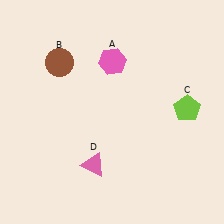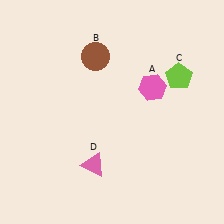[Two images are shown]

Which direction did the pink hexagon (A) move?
The pink hexagon (A) moved right.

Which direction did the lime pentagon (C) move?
The lime pentagon (C) moved up.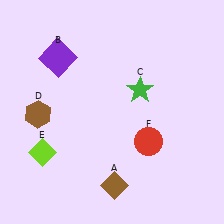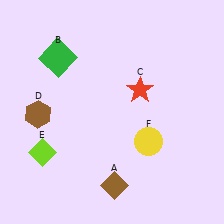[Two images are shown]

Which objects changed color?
B changed from purple to green. C changed from green to red. F changed from red to yellow.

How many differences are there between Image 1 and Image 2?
There are 3 differences between the two images.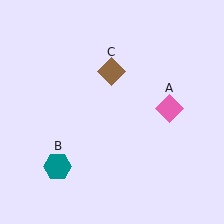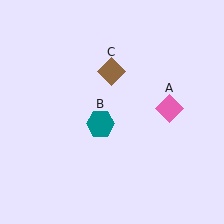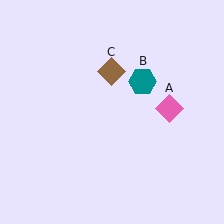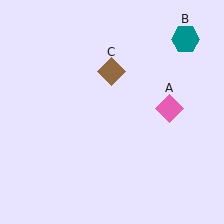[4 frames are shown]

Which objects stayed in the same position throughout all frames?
Pink diamond (object A) and brown diamond (object C) remained stationary.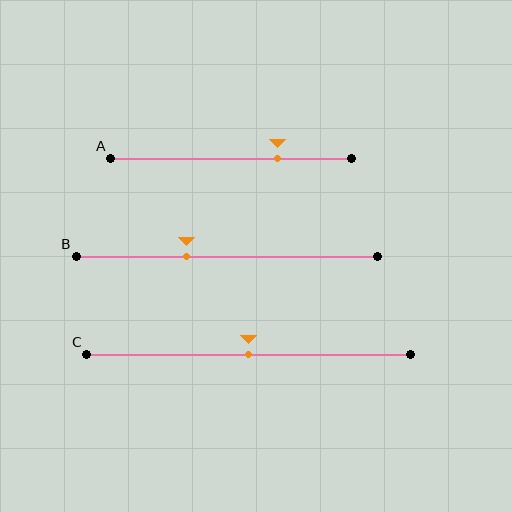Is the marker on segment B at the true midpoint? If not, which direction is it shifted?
No, the marker on segment B is shifted to the left by about 14% of the segment length.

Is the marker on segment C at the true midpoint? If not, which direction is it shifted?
Yes, the marker on segment C is at the true midpoint.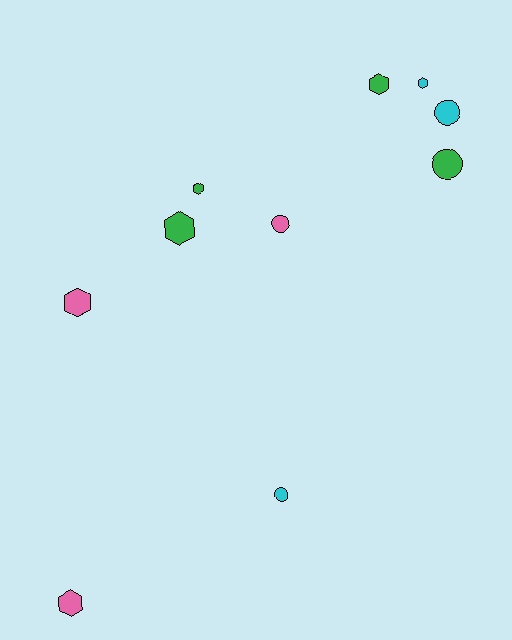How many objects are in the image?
There are 10 objects.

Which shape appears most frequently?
Hexagon, with 6 objects.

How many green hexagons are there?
There are 3 green hexagons.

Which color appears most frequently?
Green, with 4 objects.